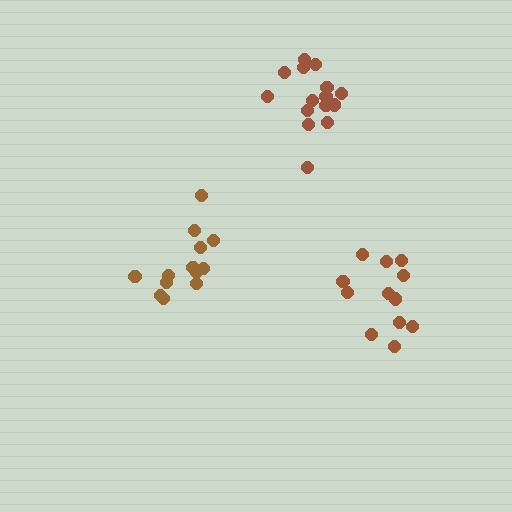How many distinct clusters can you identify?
There are 3 distinct clusters.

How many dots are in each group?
Group 1: 13 dots, Group 2: 12 dots, Group 3: 15 dots (40 total).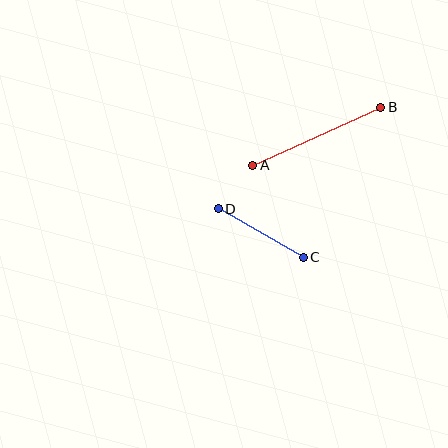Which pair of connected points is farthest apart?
Points A and B are farthest apart.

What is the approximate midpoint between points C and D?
The midpoint is at approximately (261, 233) pixels.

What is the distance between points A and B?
The distance is approximately 140 pixels.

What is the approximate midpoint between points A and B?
The midpoint is at approximately (317, 136) pixels.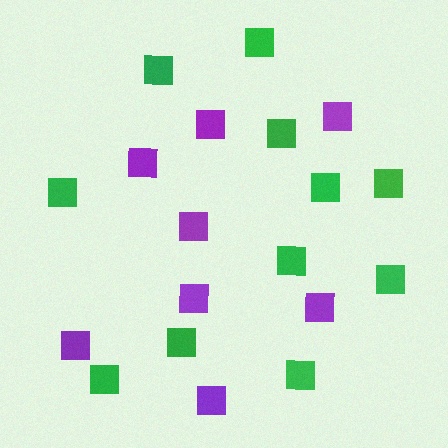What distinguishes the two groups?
There are 2 groups: one group of purple squares (8) and one group of green squares (11).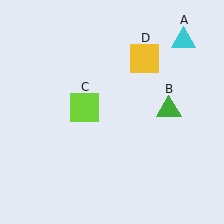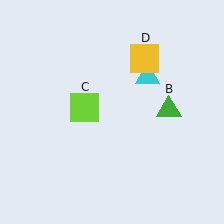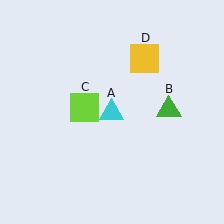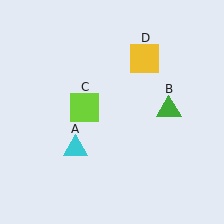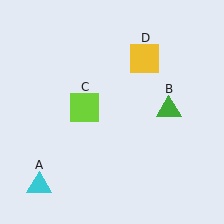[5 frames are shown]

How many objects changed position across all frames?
1 object changed position: cyan triangle (object A).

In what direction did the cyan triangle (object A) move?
The cyan triangle (object A) moved down and to the left.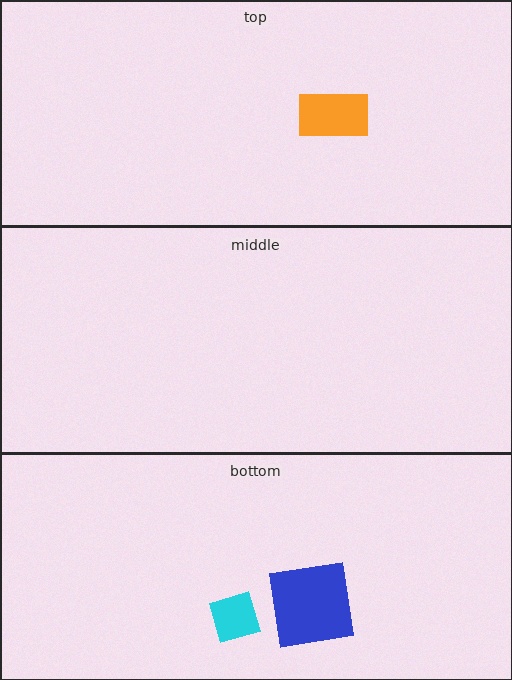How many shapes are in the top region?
1.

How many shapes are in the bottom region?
2.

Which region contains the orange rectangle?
The top region.